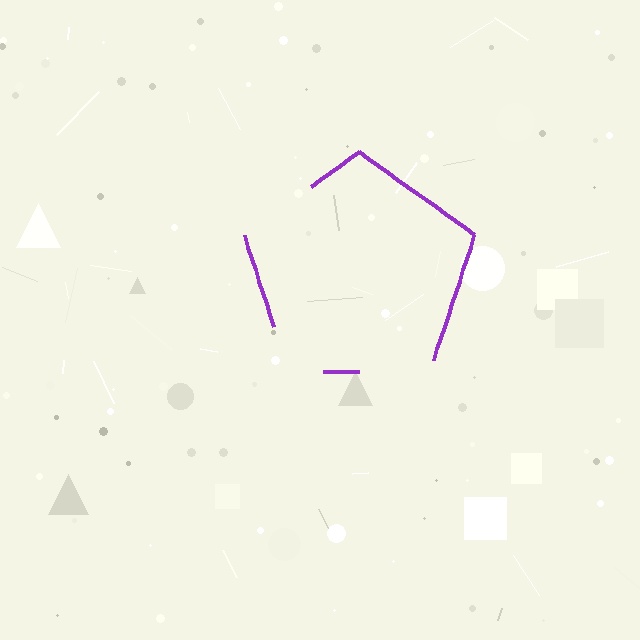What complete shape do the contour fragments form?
The contour fragments form a pentagon.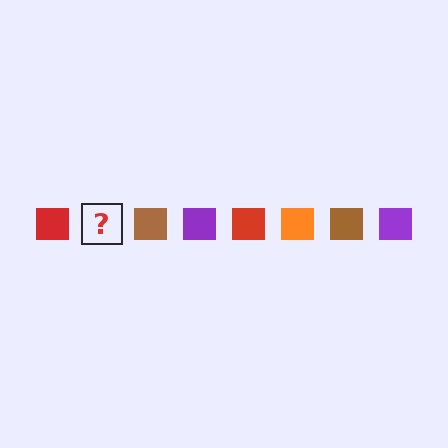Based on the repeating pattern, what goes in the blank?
The blank should be an orange square.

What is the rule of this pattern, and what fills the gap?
The rule is that the pattern cycles through red, orange, brown, purple squares. The gap should be filled with an orange square.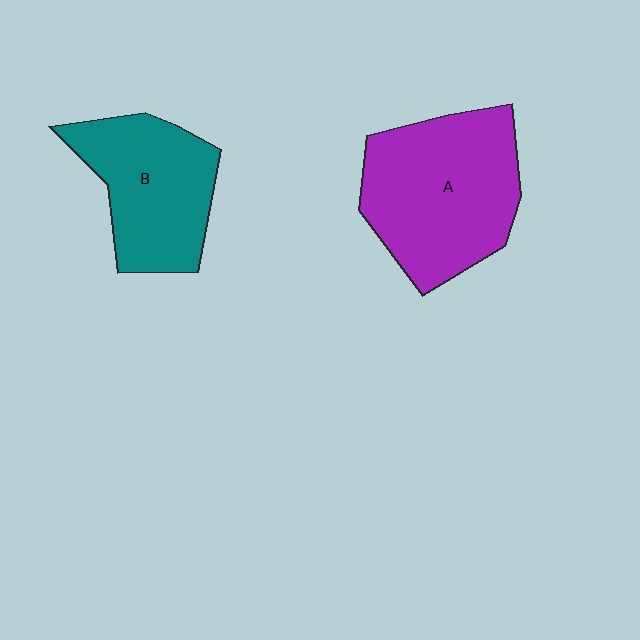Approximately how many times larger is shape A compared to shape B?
Approximately 1.3 times.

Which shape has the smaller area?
Shape B (teal).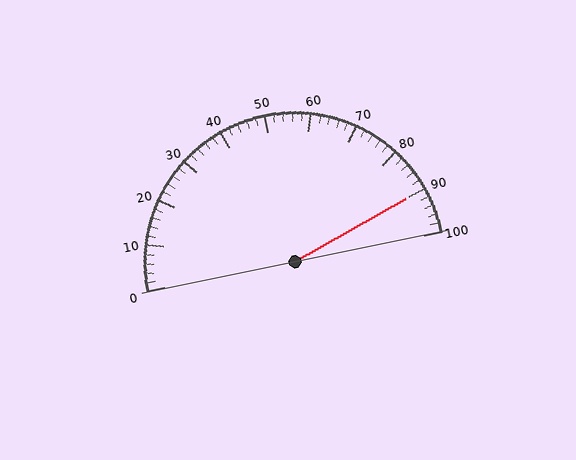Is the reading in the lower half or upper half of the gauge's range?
The reading is in the upper half of the range (0 to 100).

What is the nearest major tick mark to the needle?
The nearest major tick mark is 90.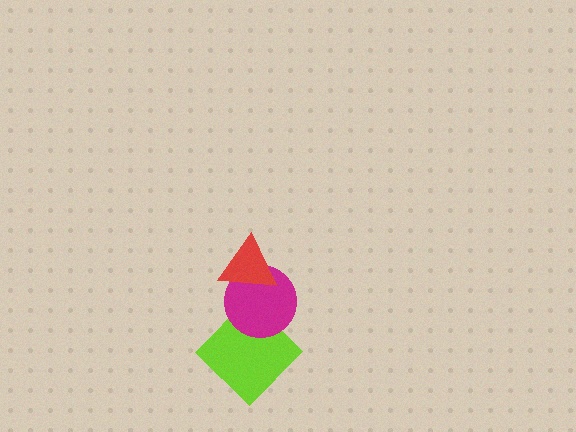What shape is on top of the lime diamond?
The magenta circle is on top of the lime diamond.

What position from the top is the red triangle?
The red triangle is 1st from the top.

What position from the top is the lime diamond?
The lime diamond is 3rd from the top.